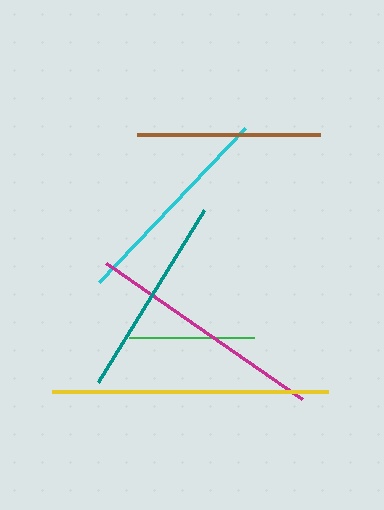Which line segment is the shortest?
The green line is the shortest at approximately 126 pixels.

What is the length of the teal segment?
The teal segment is approximately 202 pixels long.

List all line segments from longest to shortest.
From longest to shortest: yellow, magenta, cyan, teal, brown, green.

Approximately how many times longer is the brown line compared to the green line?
The brown line is approximately 1.5 times the length of the green line.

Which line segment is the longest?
The yellow line is the longest at approximately 276 pixels.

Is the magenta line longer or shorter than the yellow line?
The yellow line is longer than the magenta line.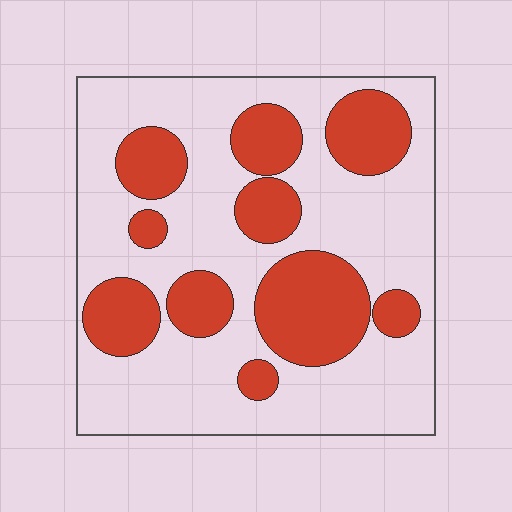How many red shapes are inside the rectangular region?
10.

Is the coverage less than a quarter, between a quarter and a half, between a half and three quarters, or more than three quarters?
Between a quarter and a half.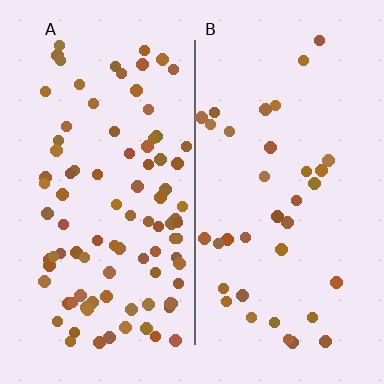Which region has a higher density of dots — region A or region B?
A (the left).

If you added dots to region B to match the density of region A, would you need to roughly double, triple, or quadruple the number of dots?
Approximately triple.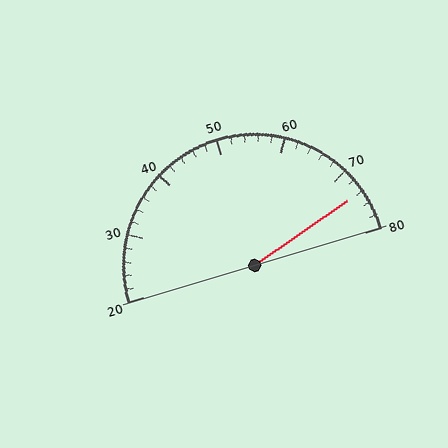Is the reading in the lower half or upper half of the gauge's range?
The reading is in the upper half of the range (20 to 80).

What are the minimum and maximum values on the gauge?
The gauge ranges from 20 to 80.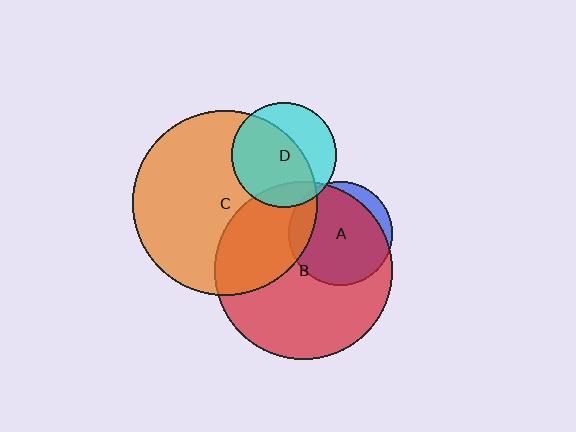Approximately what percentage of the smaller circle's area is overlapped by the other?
Approximately 15%.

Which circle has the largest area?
Circle C (orange).